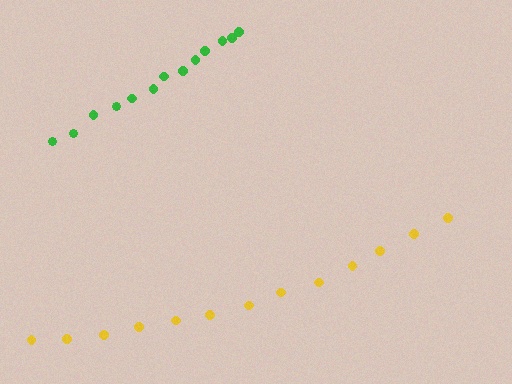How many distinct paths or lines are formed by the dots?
There are 2 distinct paths.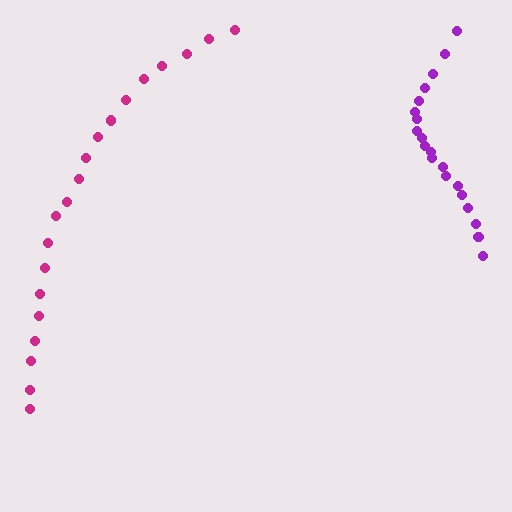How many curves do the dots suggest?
There are 2 distinct paths.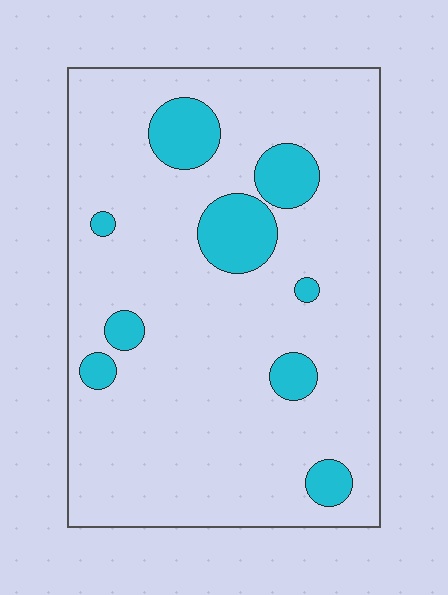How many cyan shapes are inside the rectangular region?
9.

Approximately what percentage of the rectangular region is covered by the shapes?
Approximately 15%.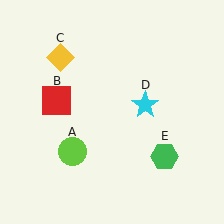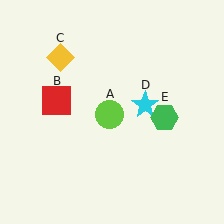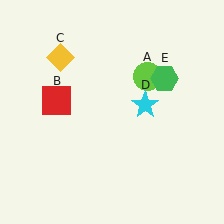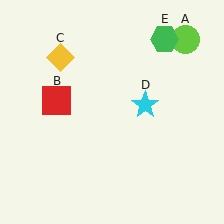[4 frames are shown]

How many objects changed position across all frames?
2 objects changed position: lime circle (object A), green hexagon (object E).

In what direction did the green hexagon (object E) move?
The green hexagon (object E) moved up.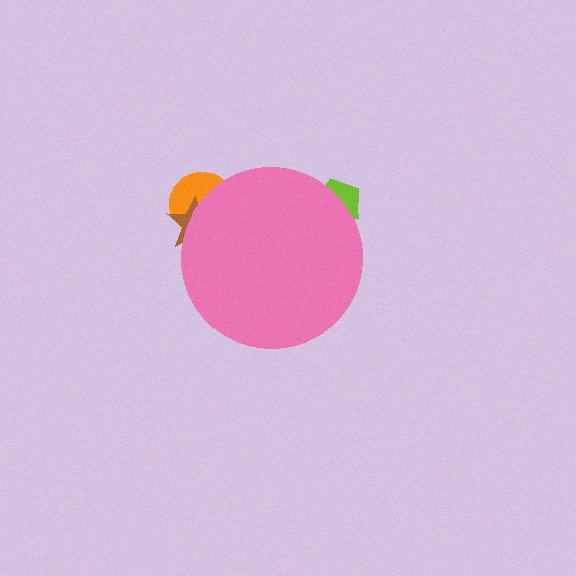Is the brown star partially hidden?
Yes, the brown star is partially hidden behind the pink circle.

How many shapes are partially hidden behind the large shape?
3 shapes are partially hidden.